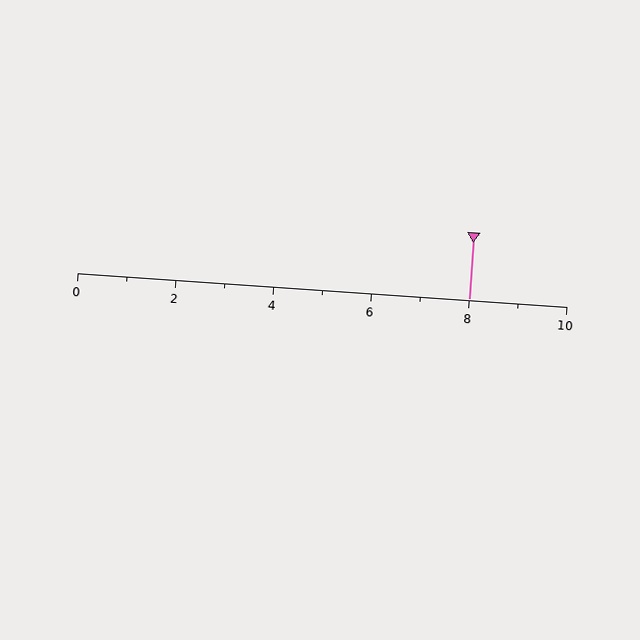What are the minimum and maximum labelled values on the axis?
The axis runs from 0 to 10.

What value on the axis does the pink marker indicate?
The marker indicates approximately 8.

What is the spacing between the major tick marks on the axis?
The major ticks are spaced 2 apart.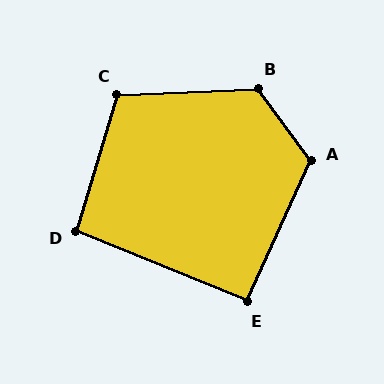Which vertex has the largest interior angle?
B, at approximately 124 degrees.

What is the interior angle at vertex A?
Approximately 120 degrees (obtuse).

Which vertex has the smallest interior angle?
E, at approximately 92 degrees.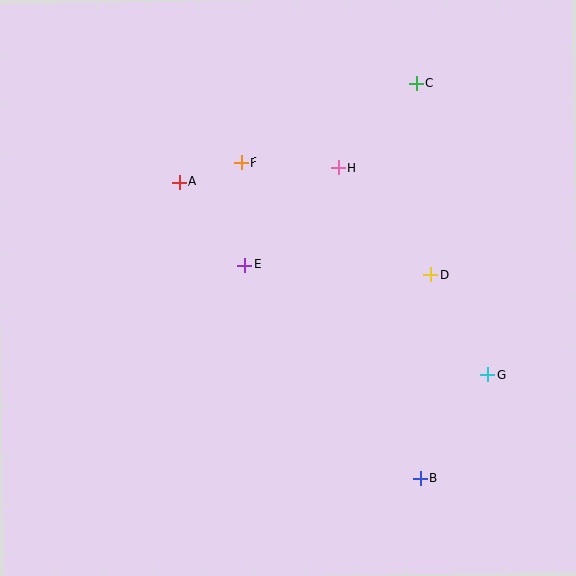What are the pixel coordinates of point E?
Point E is at (245, 265).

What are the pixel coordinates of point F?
Point F is at (241, 162).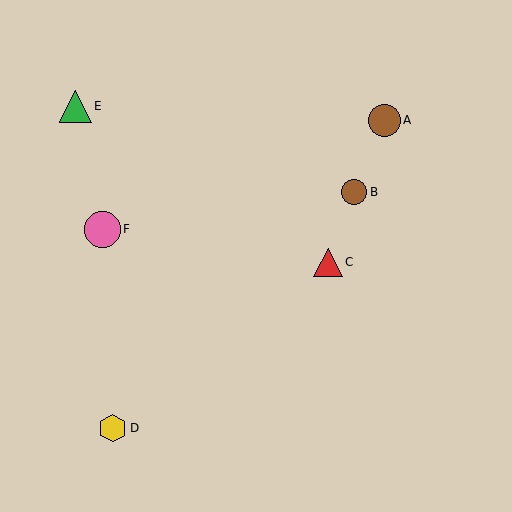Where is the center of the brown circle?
The center of the brown circle is at (384, 120).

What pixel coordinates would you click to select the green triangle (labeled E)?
Click at (75, 106) to select the green triangle E.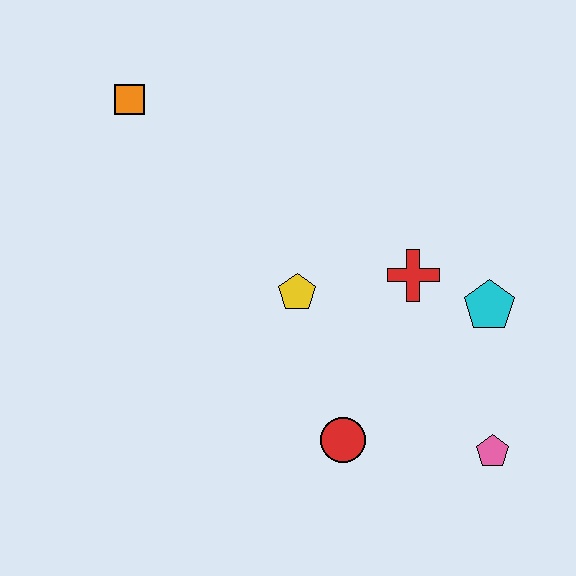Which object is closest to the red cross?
The cyan pentagon is closest to the red cross.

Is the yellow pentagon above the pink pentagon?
Yes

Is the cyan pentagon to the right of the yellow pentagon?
Yes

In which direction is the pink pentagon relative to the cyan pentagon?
The pink pentagon is below the cyan pentagon.